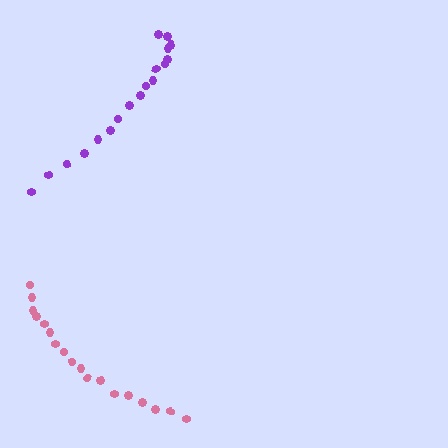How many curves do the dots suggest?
There are 2 distinct paths.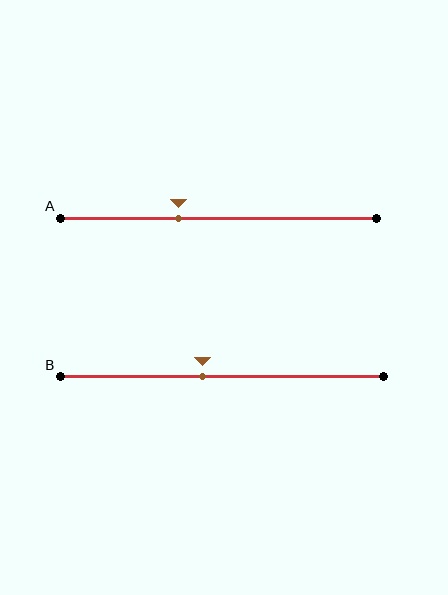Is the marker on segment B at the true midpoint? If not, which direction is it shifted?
No, the marker on segment B is shifted to the left by about 6% of the segment length.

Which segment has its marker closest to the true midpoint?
Segment B has its marker closest to the true midpoint.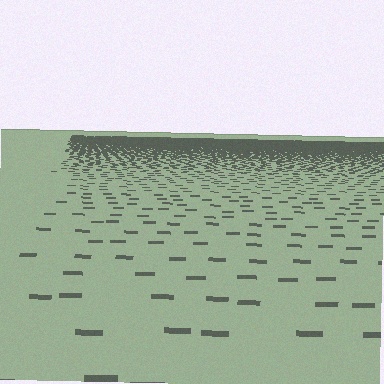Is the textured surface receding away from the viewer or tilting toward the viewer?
The surface is receding away from the viewer. Texture elements get smaller and denser toward the top.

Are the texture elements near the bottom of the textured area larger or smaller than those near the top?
Larger. Near the bottom, elements are closer to the viewer and appear at a bigger on-screen size.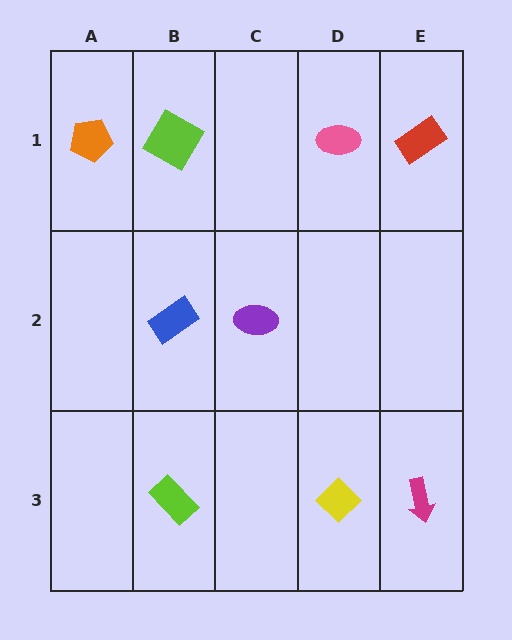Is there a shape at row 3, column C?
No, that cell is empty.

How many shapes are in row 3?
3 shapes.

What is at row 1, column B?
A lime diamond.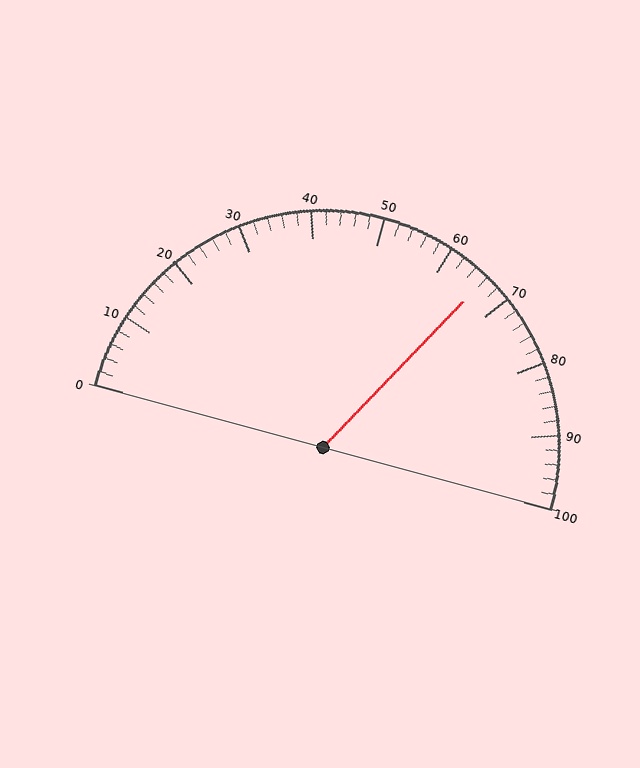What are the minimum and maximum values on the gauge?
The gauge ranges from 0 to 100.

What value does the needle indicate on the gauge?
The needle indicates approximately 66.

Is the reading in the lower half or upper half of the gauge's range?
The reading is in the upper half of the range (0 to 100).